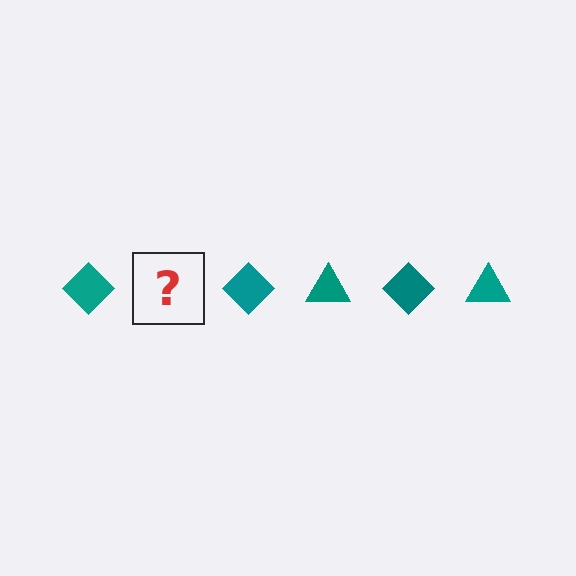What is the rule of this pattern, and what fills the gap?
The rule is that the pattern cycles through diamond, triangle shapes in teal. The gap should be filled with a teal triangle.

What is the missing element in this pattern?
The missing element is a teal triangle.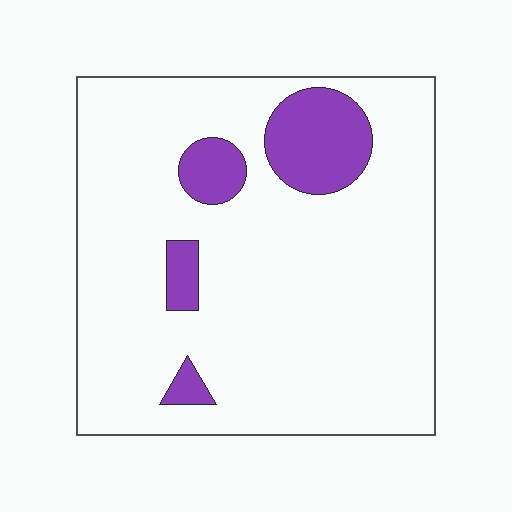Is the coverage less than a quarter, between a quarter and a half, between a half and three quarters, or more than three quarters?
Less than a quarter.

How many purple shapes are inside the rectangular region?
4.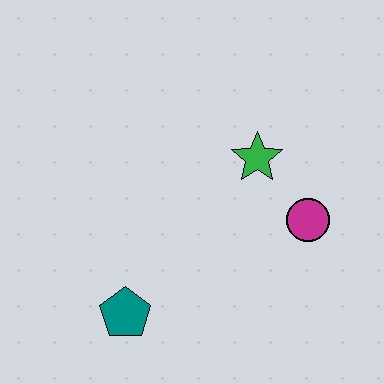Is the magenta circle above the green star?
No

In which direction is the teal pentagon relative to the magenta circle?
The teal pentagon is to the left of the magenta circle.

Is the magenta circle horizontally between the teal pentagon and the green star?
No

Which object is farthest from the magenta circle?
The teal pentagon is farthest from the magenta circle.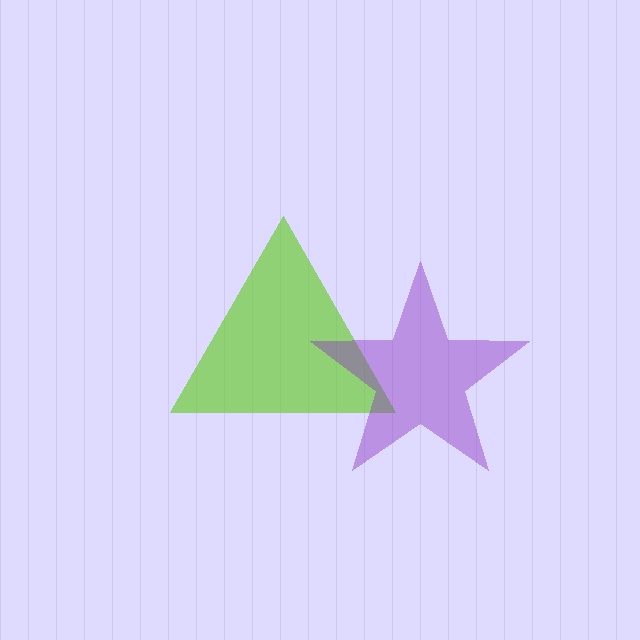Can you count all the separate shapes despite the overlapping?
Yes, there are 2 separate shapes.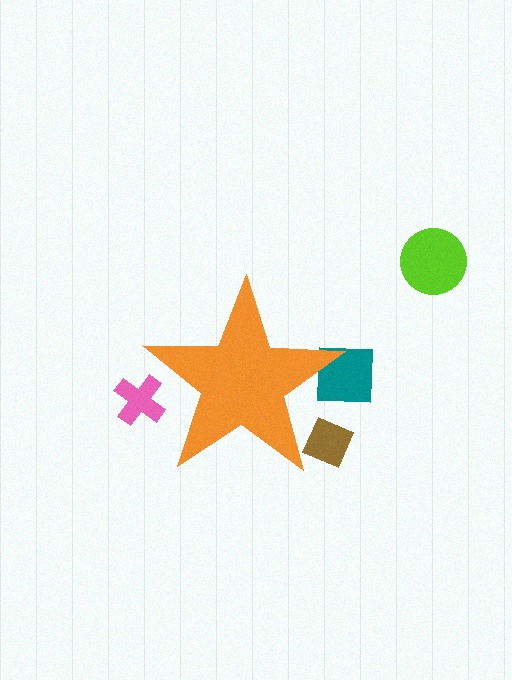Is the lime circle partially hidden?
No, the lime circle is fully visible.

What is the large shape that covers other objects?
An orange star.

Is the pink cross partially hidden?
Yes, the pink cross is partially hidden behind the orange star.